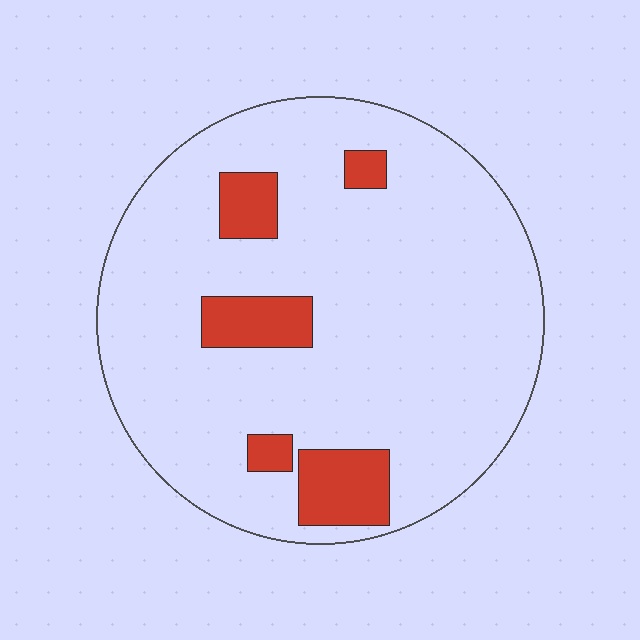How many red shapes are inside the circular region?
5.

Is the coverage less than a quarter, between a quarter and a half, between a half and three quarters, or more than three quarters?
Less than a quarter.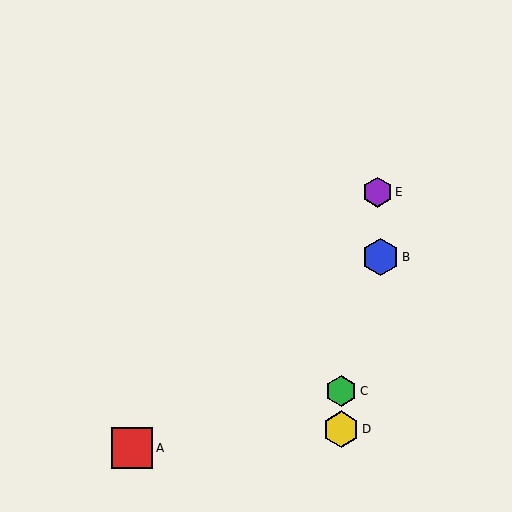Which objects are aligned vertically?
Objects C, D are aligned vertically.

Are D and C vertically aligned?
Yes, both are at x≈341.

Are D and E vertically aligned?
No, D is at x≈341 and E is at x≈377.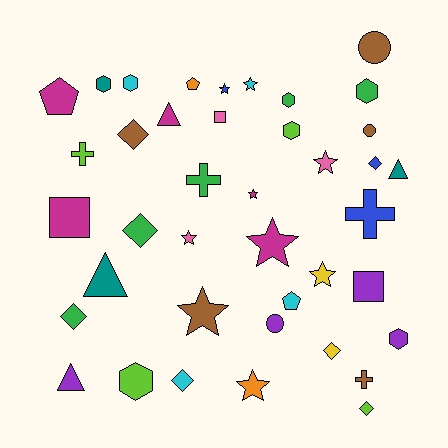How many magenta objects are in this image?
There are 5 magenta objects.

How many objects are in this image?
There are 40 objects.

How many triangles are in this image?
There are 4 triangles.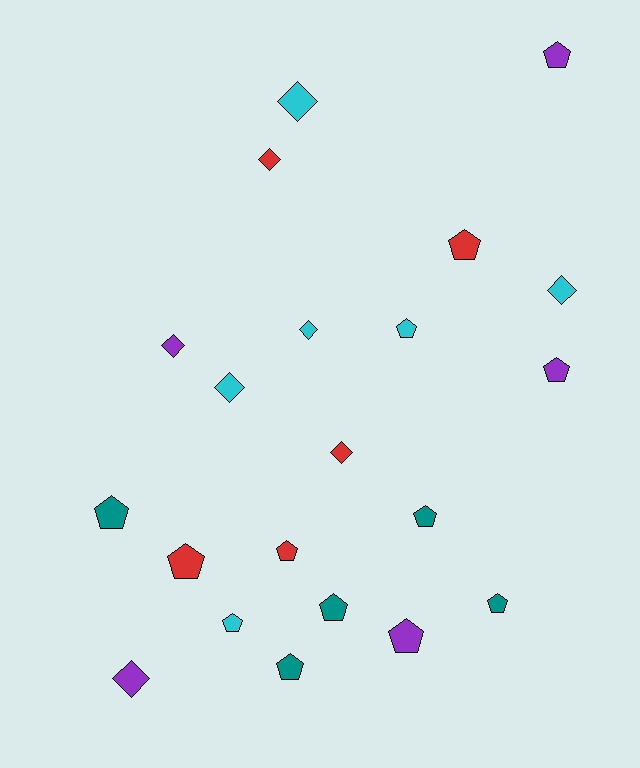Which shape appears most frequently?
Pentagon, with 13 objects.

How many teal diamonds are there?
There are no teal diamonds.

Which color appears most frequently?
Cyan, with 6 objects.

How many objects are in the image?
There are 21 objects.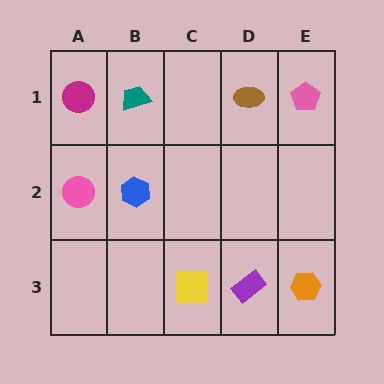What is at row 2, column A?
A pink circle.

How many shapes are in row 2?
2 shapes.